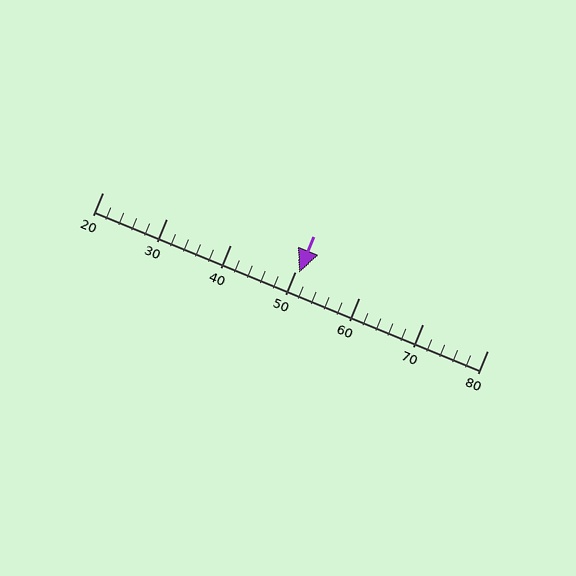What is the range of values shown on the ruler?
The ruler shows values from 20 to 80.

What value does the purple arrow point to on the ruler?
The purple arrow points to approximately 51.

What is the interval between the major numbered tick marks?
The major tick marks are spaced 10 units apart.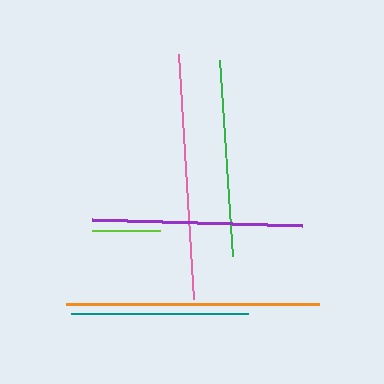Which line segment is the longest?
The orange line is the longest at approximately 253 pixels.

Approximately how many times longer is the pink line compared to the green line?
The pink line is approximately 1.3 times the length of the green line.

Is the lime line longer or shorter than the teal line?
The teal line is longer than the lime line.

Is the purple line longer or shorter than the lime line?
The purple line is longer than the lime line.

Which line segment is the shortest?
The lime line is the shortest at approximately 68 pixels.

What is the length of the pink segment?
The pink segment is approximately 246 pixels long.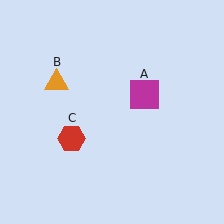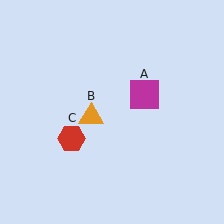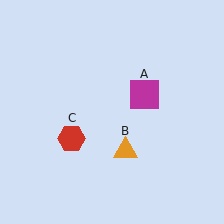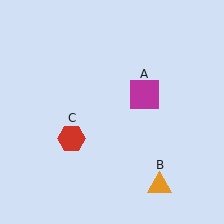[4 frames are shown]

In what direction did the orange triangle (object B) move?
The orange triangle (object B) moved down and to the right.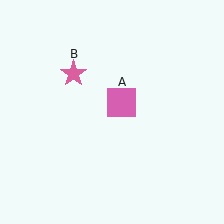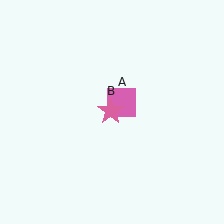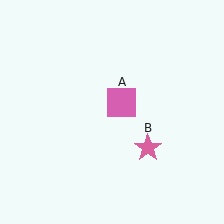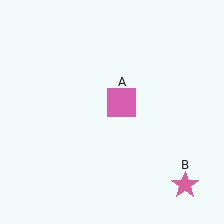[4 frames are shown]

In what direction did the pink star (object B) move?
The pink star (object B) moved down and to the right.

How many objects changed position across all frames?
1 object changed position: pink star (object B).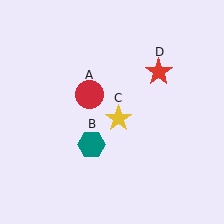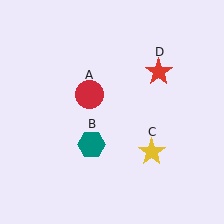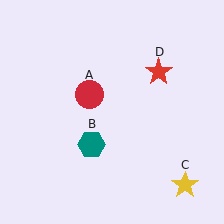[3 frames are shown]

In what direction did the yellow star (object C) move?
The yellow star (object C) moved down and to the right.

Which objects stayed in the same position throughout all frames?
Red circle (object A) and teal hexagon (object B) and red star (object D) remained stationary.